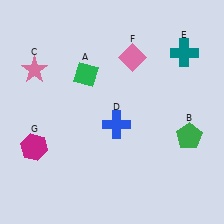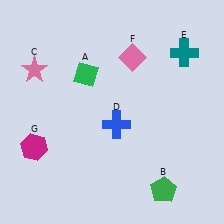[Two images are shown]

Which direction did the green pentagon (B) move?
The green pentagon (B) moved down.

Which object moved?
The green pentagon (B) moved down.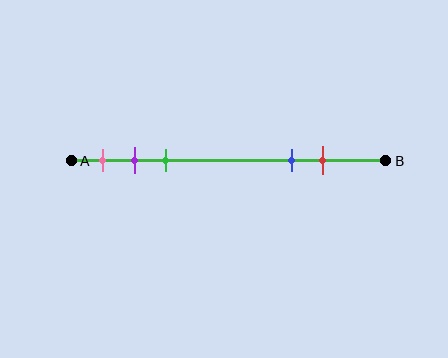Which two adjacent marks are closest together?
The purple and green marks are the closest adjacent pair.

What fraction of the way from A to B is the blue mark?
The blue mark is approximately 70% (0.7) of the way from A to B.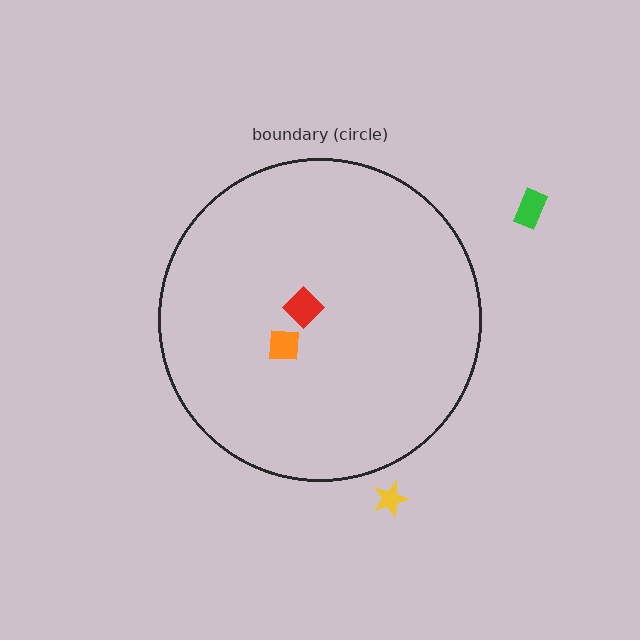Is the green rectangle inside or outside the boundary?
Outside.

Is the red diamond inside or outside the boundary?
Inside.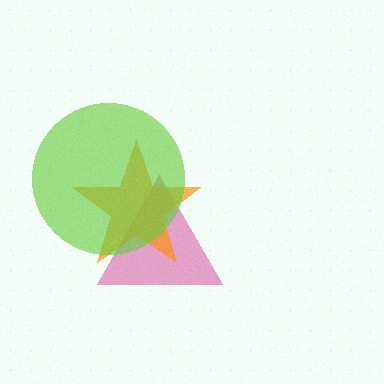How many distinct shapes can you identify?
There are 3 distinct shapes: a magenta triangle, an orange star, a lime circle.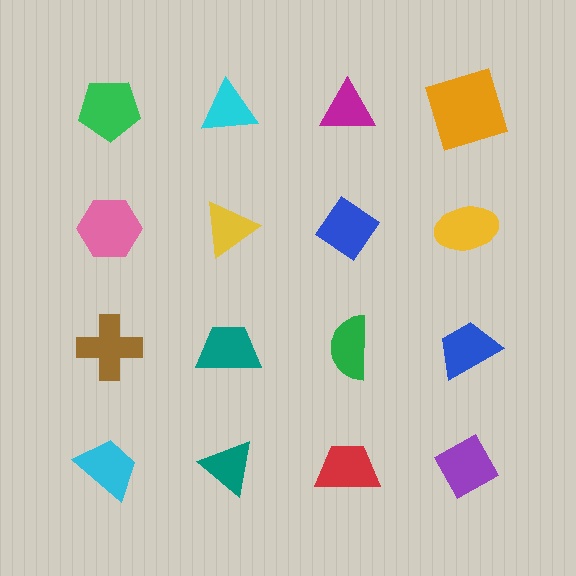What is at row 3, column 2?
A teal trapezoid.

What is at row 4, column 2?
A teal triangle.